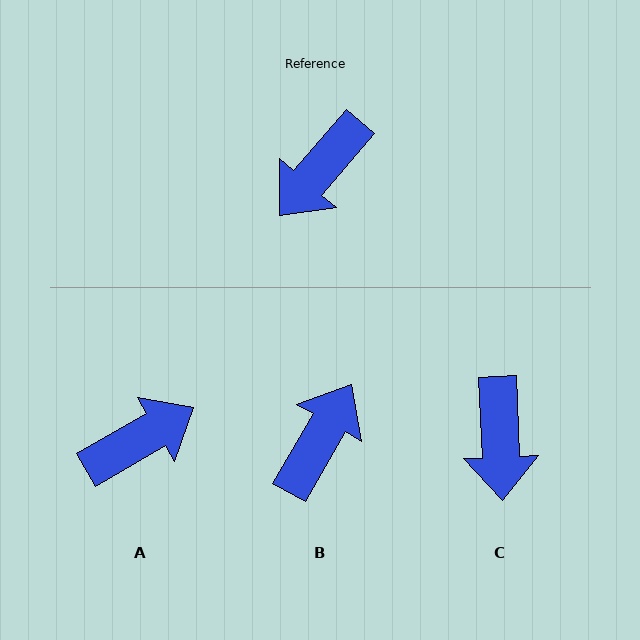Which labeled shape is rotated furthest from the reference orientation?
B, about 169 degrees away.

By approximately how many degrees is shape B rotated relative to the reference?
Approximately 169 degrees clockwise.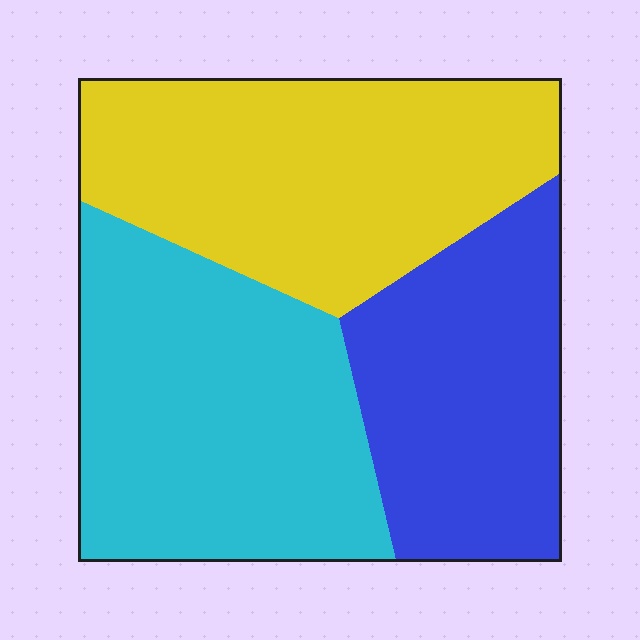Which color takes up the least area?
Blue, at roughly 25%.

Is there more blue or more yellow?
Yellow.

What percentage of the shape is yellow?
Yellow takes up about three eighths (3/8) of the shape.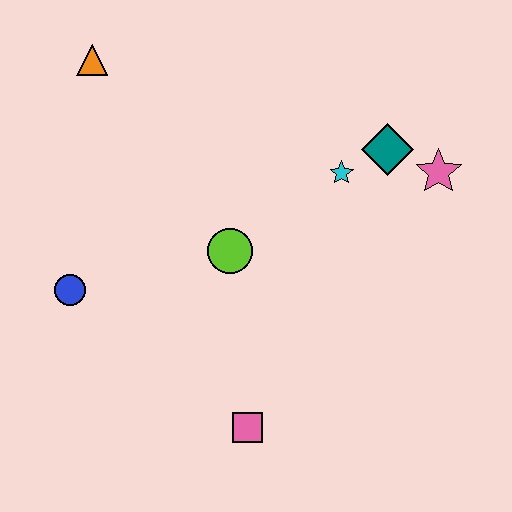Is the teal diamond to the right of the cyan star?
Yes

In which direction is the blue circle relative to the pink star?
The blue circle is to the left of the pink star.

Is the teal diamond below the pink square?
No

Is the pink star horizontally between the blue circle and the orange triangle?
No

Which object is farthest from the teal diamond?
The blue circle is farthest from the teal diamond.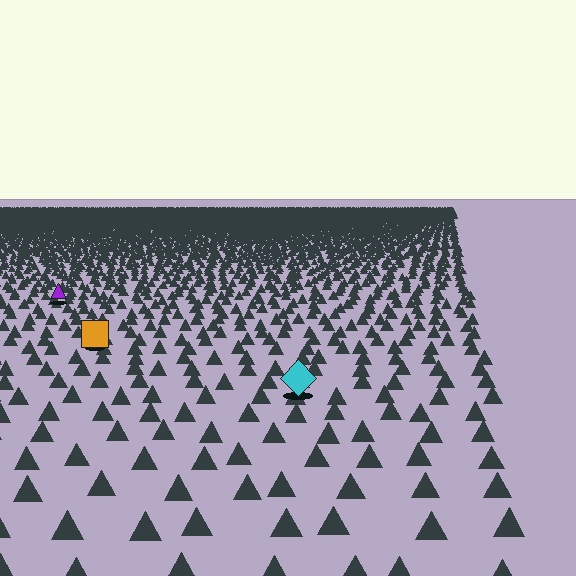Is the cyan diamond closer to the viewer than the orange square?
Yes. The cyan diamond is closer — you can tell from the texture gradient: the ground texture is coarser near it.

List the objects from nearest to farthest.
From nearest to farthest: the cyan diamond, the orange square, the purple triangle.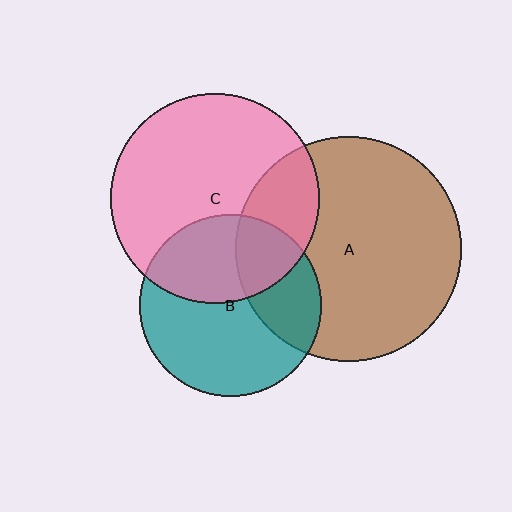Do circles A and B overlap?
Yes.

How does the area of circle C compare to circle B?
Approximately 1.3 times.